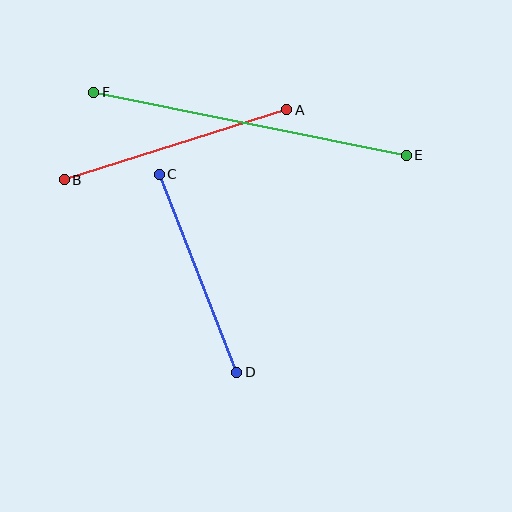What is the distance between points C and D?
The distance is approximately 212 pixels.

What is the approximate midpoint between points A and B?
The midpoint is at approximately (175, 145) pixels.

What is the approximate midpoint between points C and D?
The midpoint is at approximately (198, 273) pixels.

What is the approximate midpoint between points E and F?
The midpoint is at approximately (250, 124) pixels.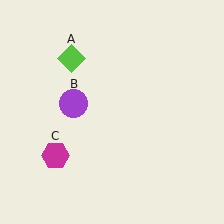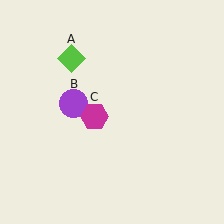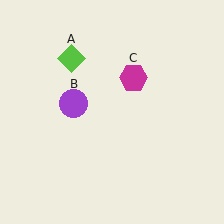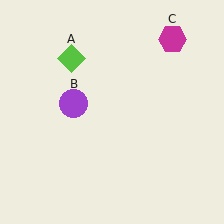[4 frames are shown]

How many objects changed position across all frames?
1 object changed position: magenta hexagon (object C).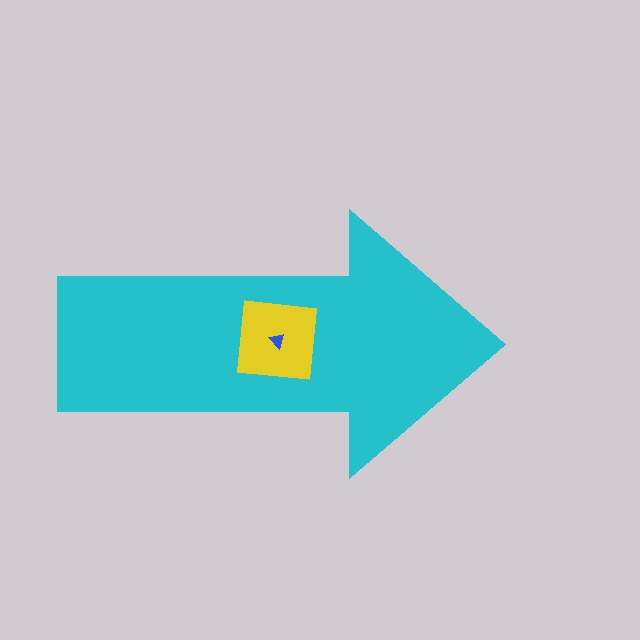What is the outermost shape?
The cyan arrow.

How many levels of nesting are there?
3.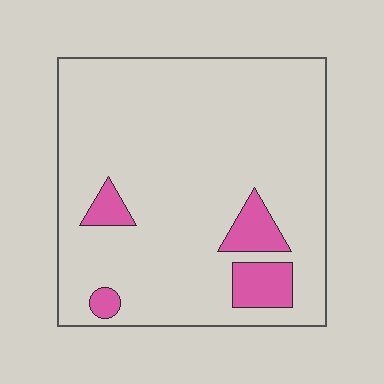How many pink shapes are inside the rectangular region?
4.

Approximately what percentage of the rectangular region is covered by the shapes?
Approximately 10%.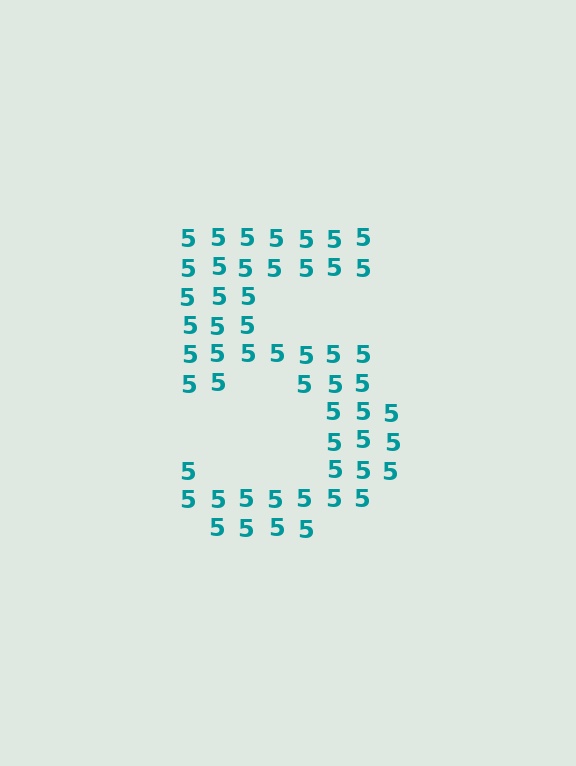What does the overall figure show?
The overall figure shows the digit 5.